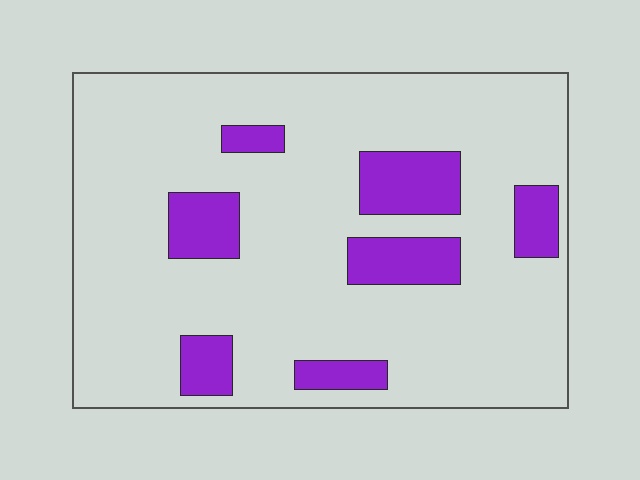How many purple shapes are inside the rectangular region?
7.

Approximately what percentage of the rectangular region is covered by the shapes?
Approximately 15%.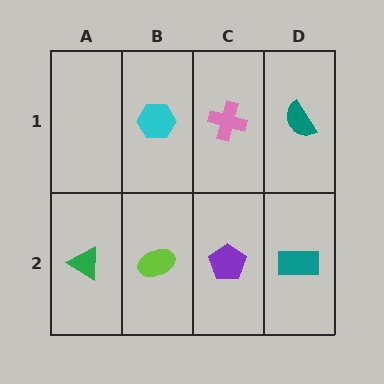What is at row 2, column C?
A purple pentagon.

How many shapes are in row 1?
3 shapes.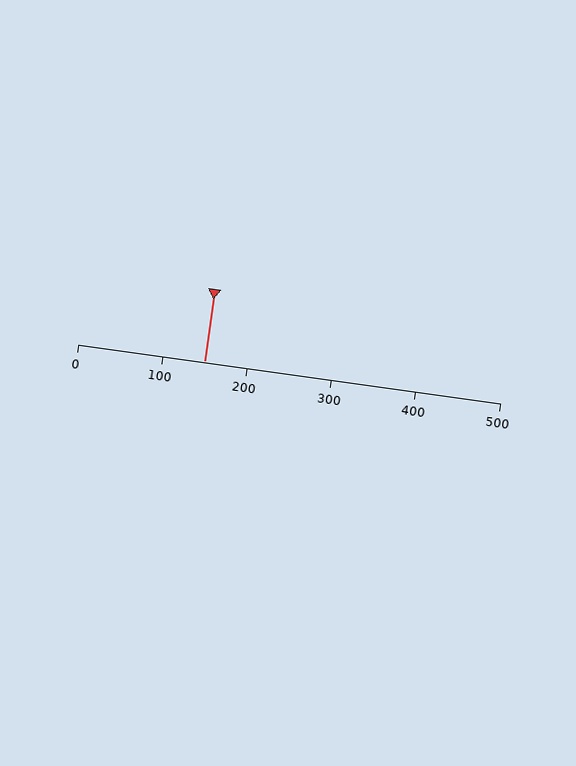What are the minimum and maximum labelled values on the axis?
The axis runs from 0 to 500.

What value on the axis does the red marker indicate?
The marker indicates approximately 150.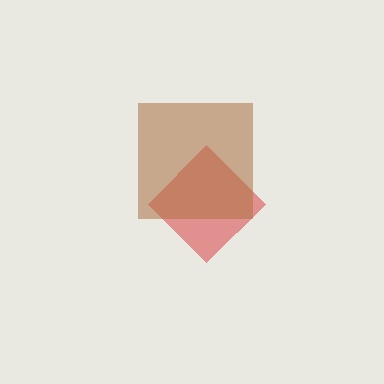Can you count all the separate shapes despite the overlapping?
Yes, there are 2 separate shapes.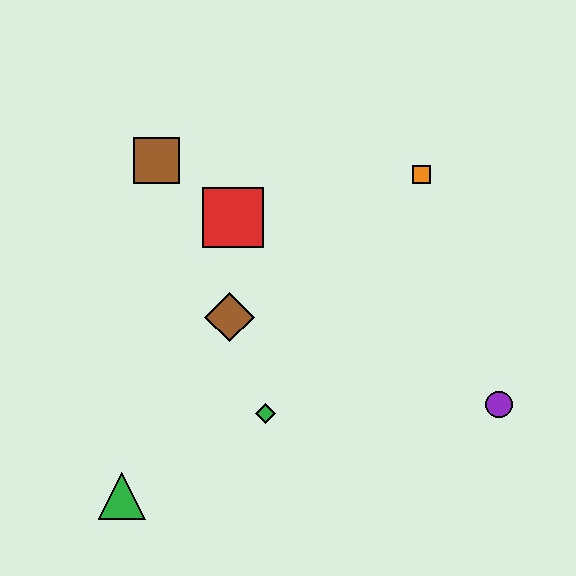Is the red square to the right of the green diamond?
No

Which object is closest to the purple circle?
The green diamond is closest to the purple circle.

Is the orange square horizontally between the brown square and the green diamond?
No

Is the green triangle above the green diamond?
No